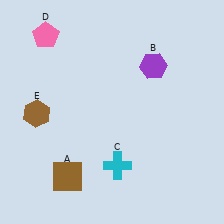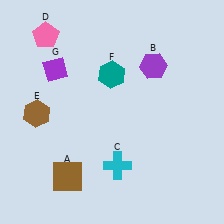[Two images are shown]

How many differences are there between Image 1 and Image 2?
There are 2 differences between the two images.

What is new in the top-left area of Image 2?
A teal hexagon (F) was added in the top-left area of Image 2.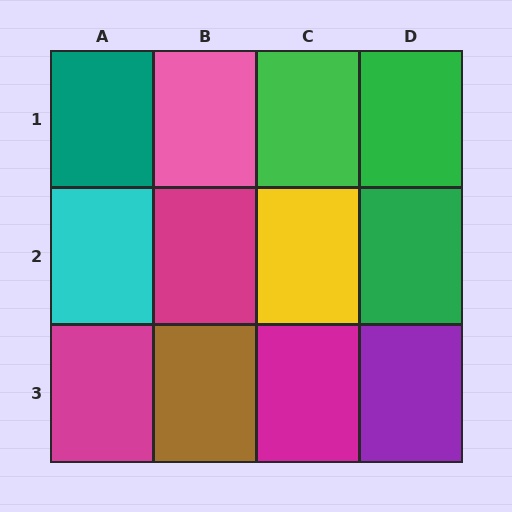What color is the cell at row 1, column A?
Teal.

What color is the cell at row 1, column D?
Green.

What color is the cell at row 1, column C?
Green.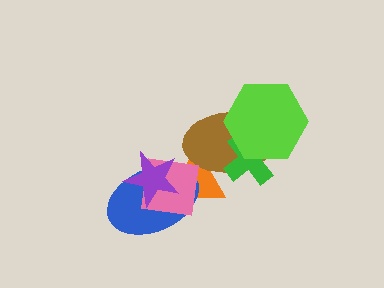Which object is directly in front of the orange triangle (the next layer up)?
The brown ellipse is directly in front of the orange triangle.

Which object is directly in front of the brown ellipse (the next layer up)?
The green cross is directly in front of the brown ellipse.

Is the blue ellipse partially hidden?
Yes, it is partially covered by another shape.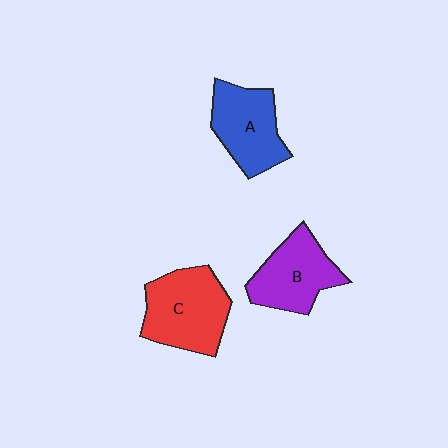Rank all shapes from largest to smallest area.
From largest to smallest: C (red), A (blue), B (purple).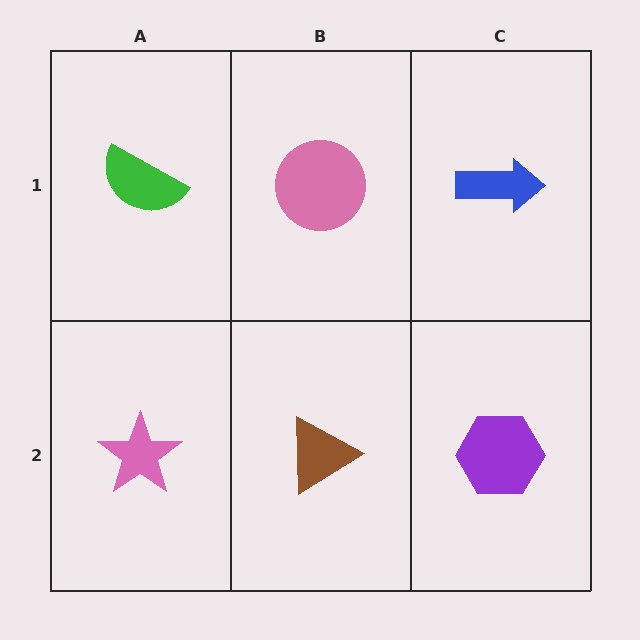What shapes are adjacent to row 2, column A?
A green semicircle (row 1, column A), a brown triangle (row 2, column B).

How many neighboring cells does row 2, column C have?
2.